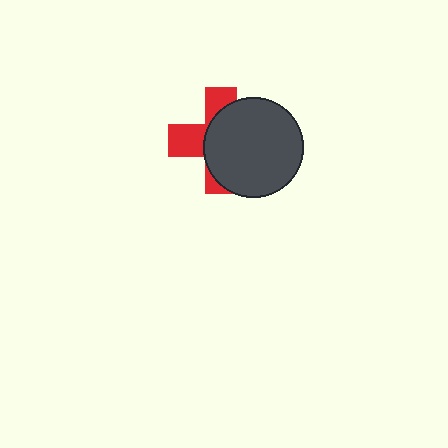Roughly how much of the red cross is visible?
A small part of it is visible (roughly 39%).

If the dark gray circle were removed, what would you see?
You would see the complete red cross.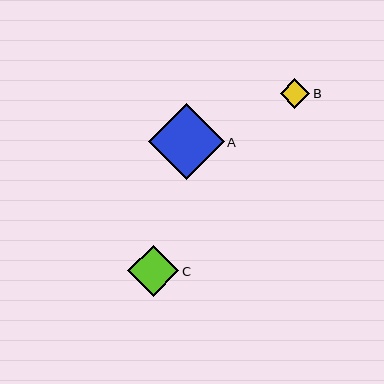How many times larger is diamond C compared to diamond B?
Diamond C is approximately 1.7 times the size of diamond B.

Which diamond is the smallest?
Diamond B is the smallest with a size of approximately 29 pixels.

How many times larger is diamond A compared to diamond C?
Diamond A is approximately 1.5 times the size of diamond C.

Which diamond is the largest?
Diamond A is the largest with a size of approximately 76 pixels.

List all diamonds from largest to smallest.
From largest to smallest: A, C, B.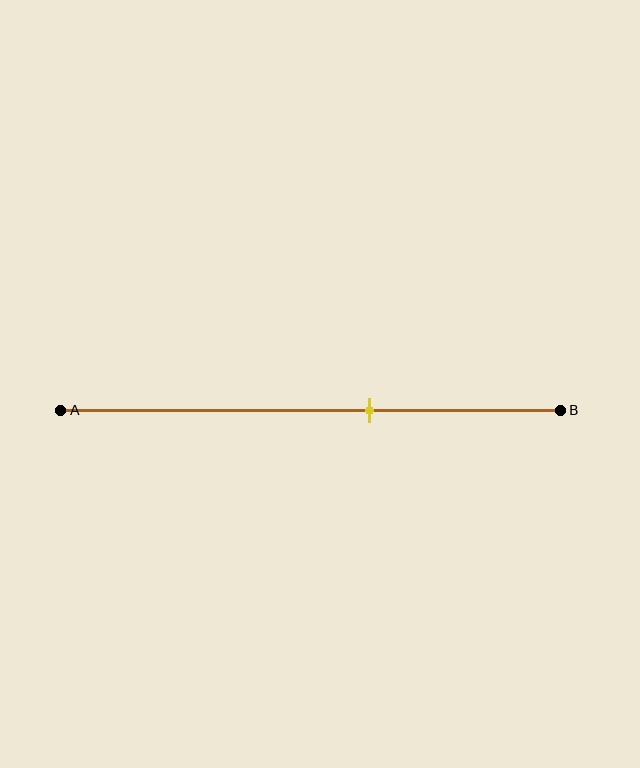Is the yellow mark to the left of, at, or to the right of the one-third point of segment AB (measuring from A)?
The yellow mark is to the right of the one-third point of segment AB.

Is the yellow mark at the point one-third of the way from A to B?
No, the mark is at about 60% from A, not at the 33% one-third point.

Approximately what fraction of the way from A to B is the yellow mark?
The yellow mark is approximately 60% of the way from A to B.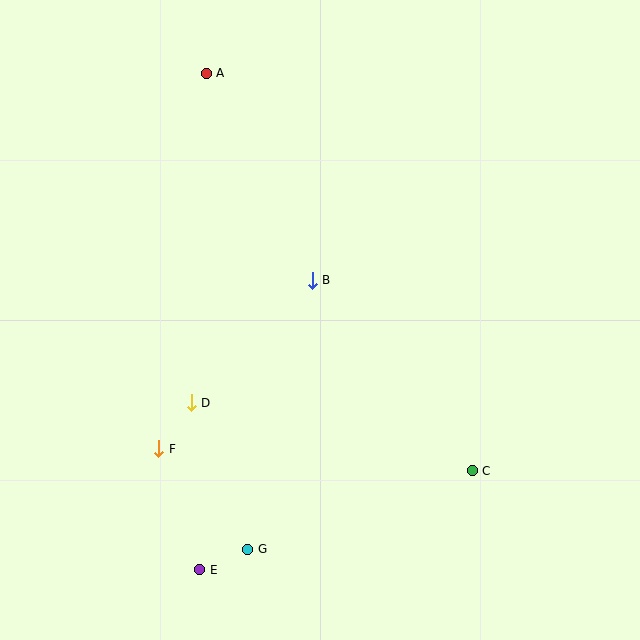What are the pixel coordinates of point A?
Point A is at (206, 73).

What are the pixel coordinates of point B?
Point B is at (312, 280).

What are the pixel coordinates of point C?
Point C is at (472, 471).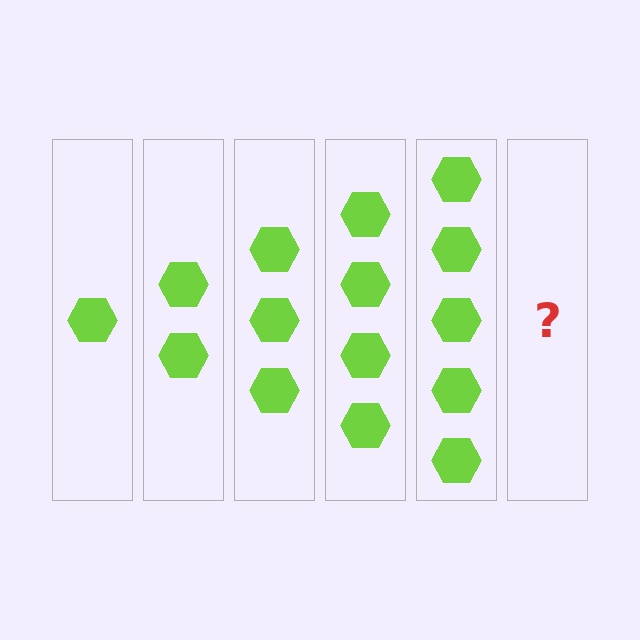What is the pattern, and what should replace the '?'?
The pattern is that each step adds one more hexagon. The '?' should be 6 hexagons.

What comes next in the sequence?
The next element should be 6 hexagons.